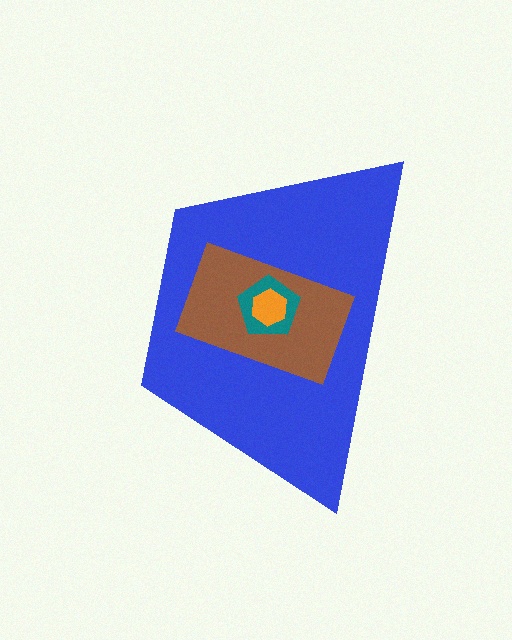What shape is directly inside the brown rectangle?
The teal pentagon.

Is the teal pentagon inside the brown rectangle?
Yes.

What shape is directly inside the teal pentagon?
The orange hexagon.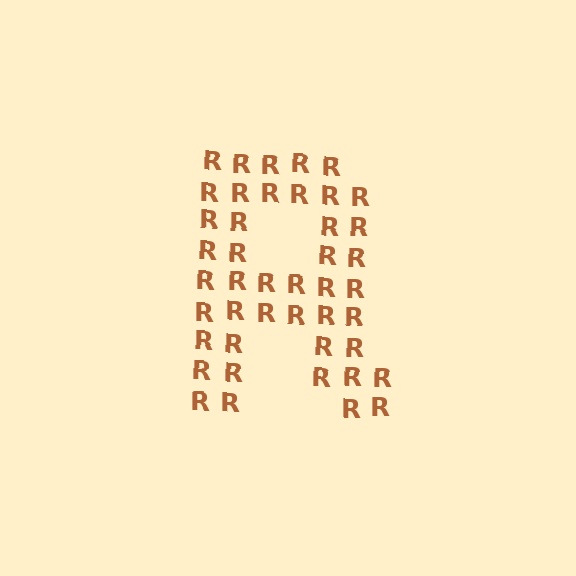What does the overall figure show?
The overall figure shows the letter R.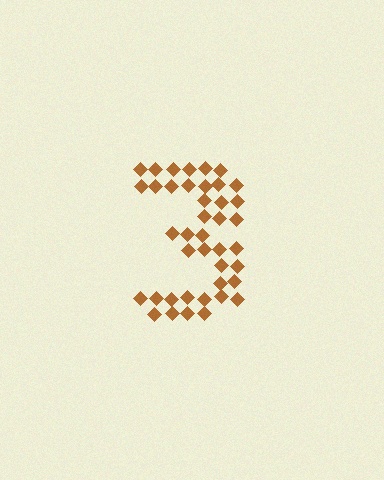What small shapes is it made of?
It is made of small diamonds.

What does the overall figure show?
The overall figure shows the digit 3.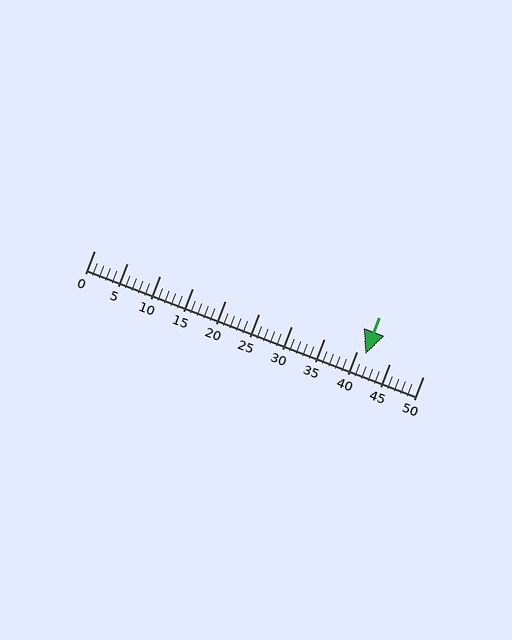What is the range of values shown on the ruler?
The ruler shows values from 0 to 50.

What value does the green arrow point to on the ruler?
The green arrow points to approximately 41.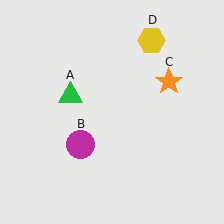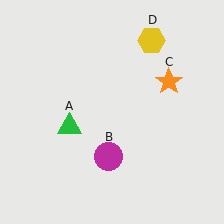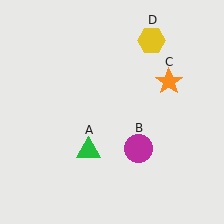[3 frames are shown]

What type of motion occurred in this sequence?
The green triangle (object A), magenta circle (object B) rotated counterclockwise around the center of the scene.